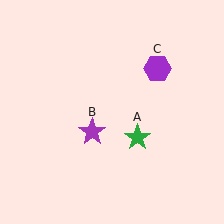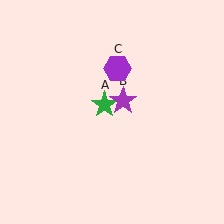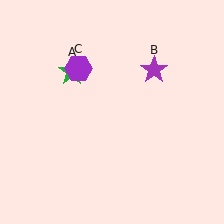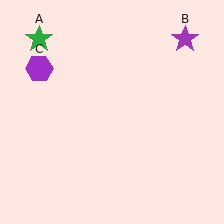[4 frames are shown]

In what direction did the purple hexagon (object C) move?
The purple hexagon (object C) moved left.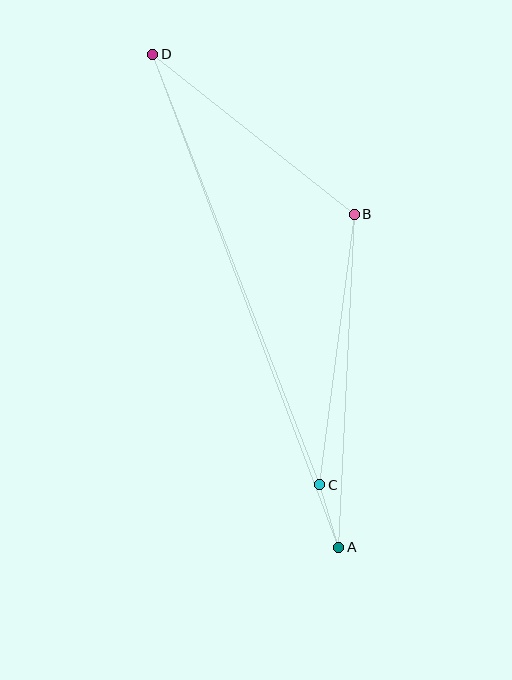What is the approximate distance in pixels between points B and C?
The distance between B and C is approximately 272 pixels.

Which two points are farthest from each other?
Points A and D are farthest from each other.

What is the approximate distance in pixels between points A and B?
The distance between A and B is approximately 333 pixels.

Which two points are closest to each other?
Points A and C are closest to each other.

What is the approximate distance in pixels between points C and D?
The distance between C and D is approximately 462 pixels.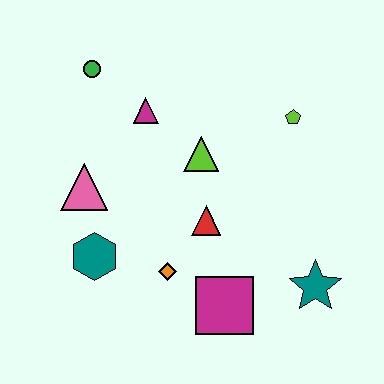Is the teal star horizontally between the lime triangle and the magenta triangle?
No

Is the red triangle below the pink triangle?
Yes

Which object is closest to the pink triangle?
The teal hexagon is closest to the pink triangle.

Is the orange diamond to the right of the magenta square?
No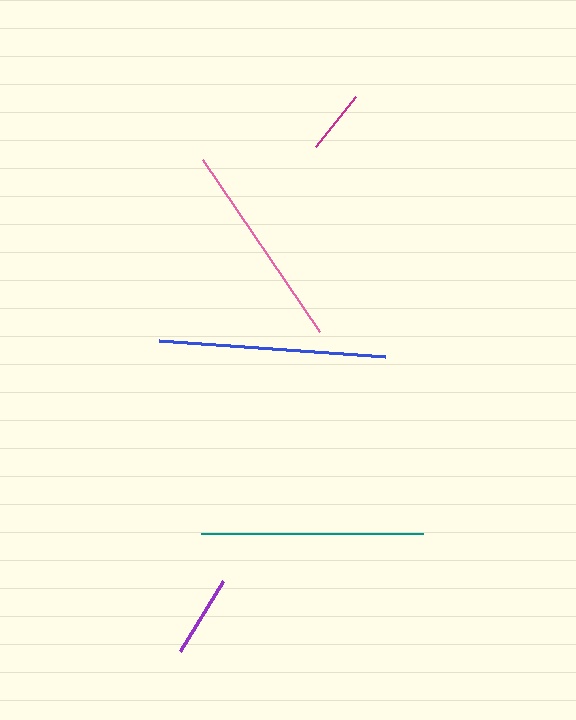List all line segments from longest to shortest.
From longest to shortest: blue, teal, pink, purple, magenta.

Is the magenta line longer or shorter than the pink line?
The pink line is longer than the magenta line.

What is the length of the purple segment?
The purple segment is approximately 82 pixels long.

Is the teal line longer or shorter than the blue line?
The blue line is longer than the teal line.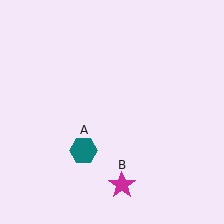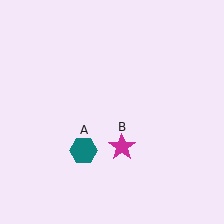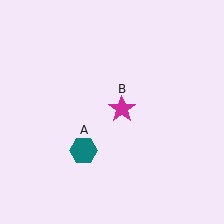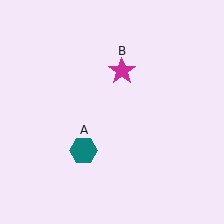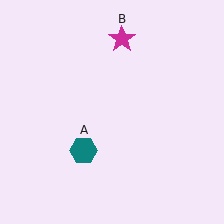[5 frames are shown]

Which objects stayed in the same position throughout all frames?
Teal hexagon (object A) remained stationary.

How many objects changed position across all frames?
1 object changed position: magenta star (object B).